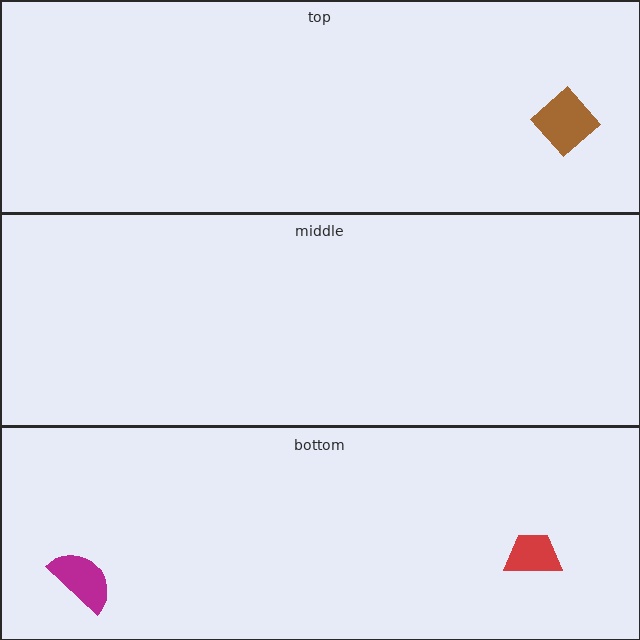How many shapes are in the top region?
1.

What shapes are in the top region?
The brown diamond.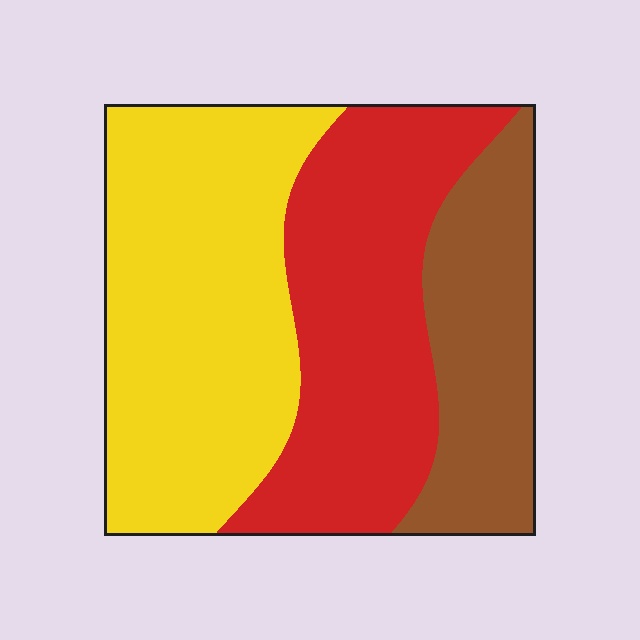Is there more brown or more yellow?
Yellow.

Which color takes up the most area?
Yellow, at roughly 45%.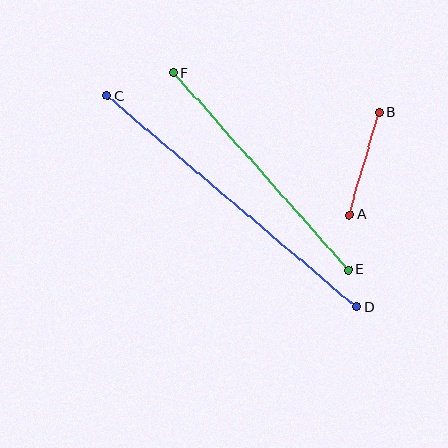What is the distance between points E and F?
The distance is approximately 264 pixels.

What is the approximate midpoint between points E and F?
The midpoint is at approximately (261, 171) pixels.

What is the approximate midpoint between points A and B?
The midpoint is at approximately (364, 163) pixels.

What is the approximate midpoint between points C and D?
The midpoint is at approximately (232, 202) pixels.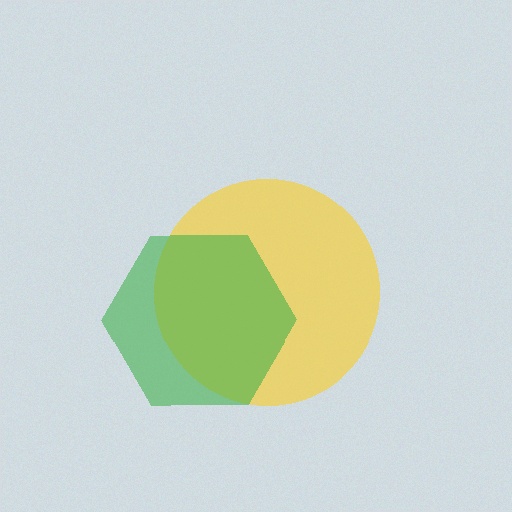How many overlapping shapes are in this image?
There are 2 overlapping shapes in the image.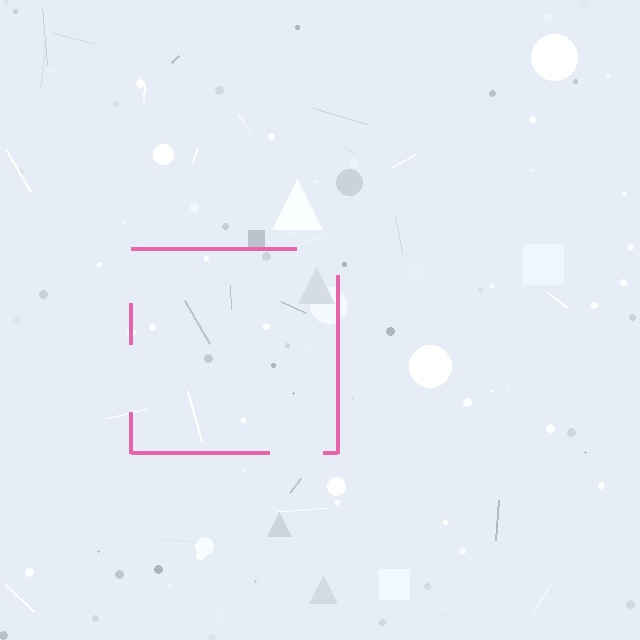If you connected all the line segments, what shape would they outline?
They would outline a square.